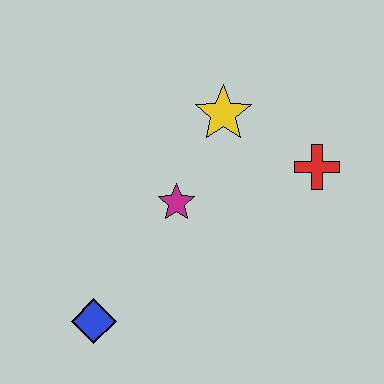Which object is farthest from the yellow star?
The blue diamond is farthest from the yellow star.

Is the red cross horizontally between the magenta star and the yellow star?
No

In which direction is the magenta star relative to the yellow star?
The magenta star is below the yellow star.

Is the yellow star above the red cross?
Yes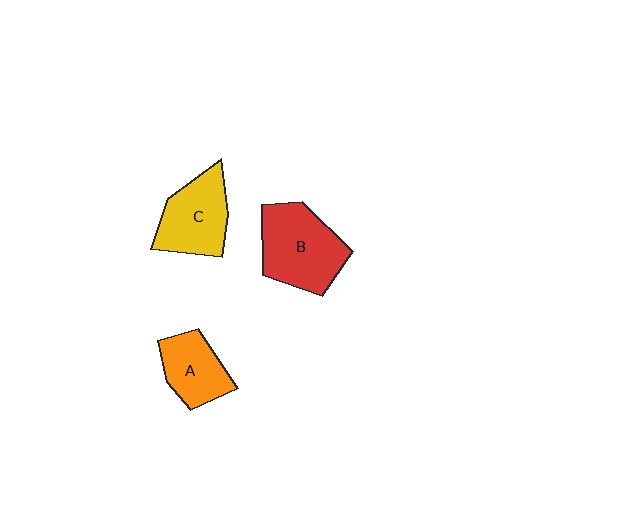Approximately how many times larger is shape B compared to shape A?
Approximately 1.6 times.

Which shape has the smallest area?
Shape A (orange).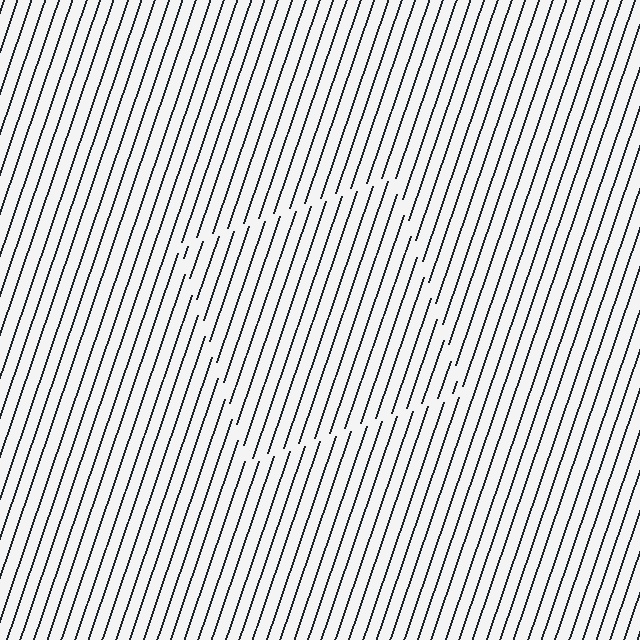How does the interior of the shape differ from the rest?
The interior of the shape contains the same grating, shifted by half a period — the contour is defined by the phase discontinuity where line-ends from the inner and outer gratings abut.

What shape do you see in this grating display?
An illusory square. The interior of the shape contains the same grating, shifted by half a period — the contour is defined by the phase discontinuity where line-ends from the inner and outer gratings abut.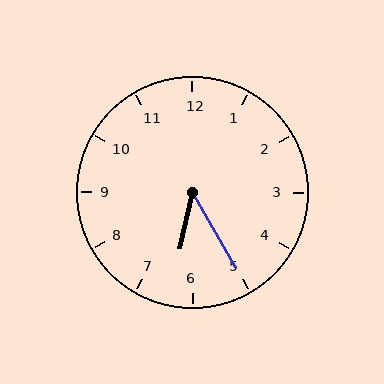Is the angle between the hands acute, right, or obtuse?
It is acute.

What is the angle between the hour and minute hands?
Approximately 42 degrees.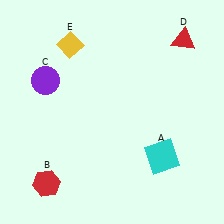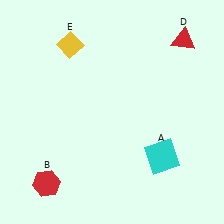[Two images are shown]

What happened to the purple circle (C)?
The purple circle (C) was removed in Image 2. It was in the top-left area of Image 1.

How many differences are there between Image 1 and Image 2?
There is 1 difference between the two images.